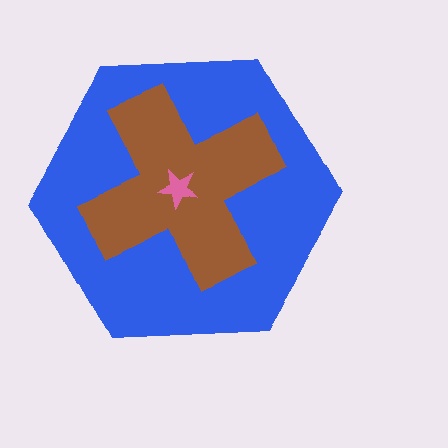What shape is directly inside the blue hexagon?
The brown cross.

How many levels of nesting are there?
3.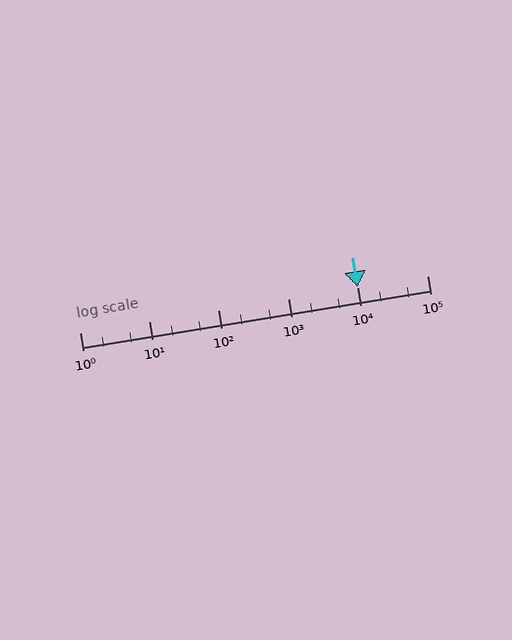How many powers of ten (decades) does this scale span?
The scale spans 5 decades, from 1 to 100000.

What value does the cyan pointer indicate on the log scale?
The pointer indicates approximately 10000.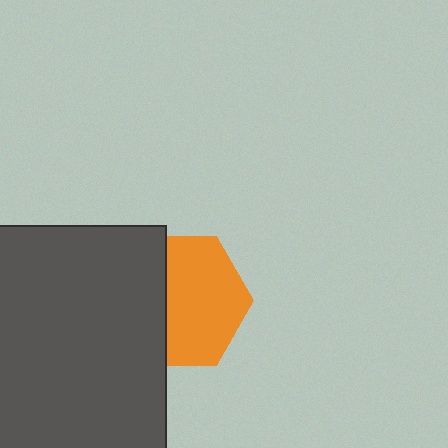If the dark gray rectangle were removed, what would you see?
You would see the complete orange hexagon.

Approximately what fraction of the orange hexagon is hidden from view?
Roughly 40% of the orange hexagon is hidden behind the dark gray rectangle.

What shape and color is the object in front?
The object in front is a dark gray rectangle.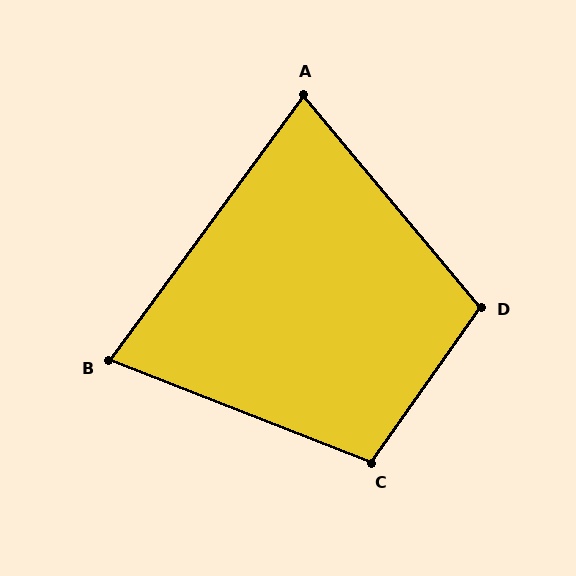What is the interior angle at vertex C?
Approximately 104 degrees (obtuse).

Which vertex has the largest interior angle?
D, at approximately 105 degrees.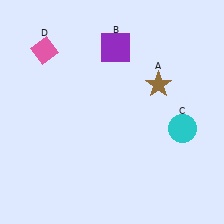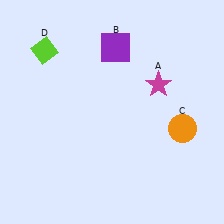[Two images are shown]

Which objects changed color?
A changed from brown to magenta. C changed from cyan to orange. D changed from pink to lime.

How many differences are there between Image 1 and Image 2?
There are 3 differences between the two images.